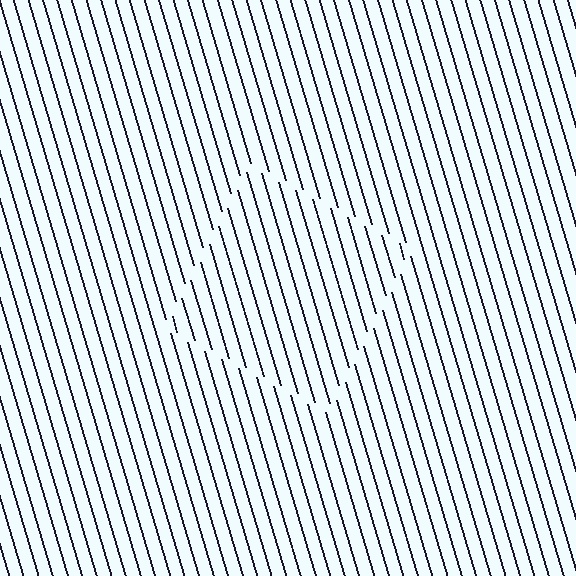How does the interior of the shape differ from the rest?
The interior of the shape contains the same grating, shifted by half a period — the contour is defined by the phase discontinuity where line-ends from the inner and outer gratings abut.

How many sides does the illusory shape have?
4 sides — the line-ends trace a square.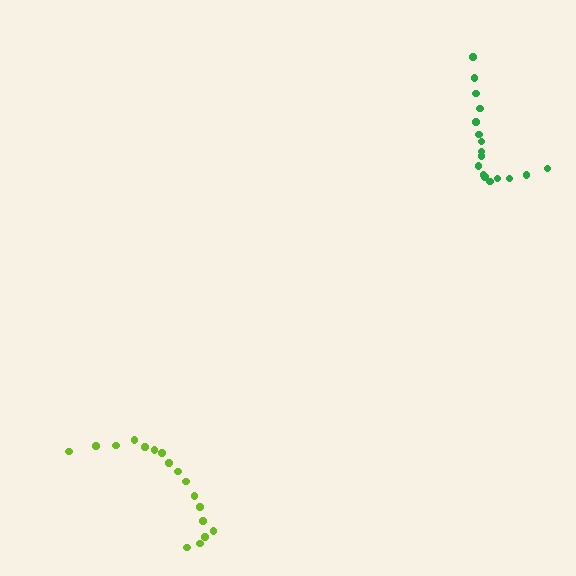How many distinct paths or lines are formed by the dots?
There are 2 distinct paths.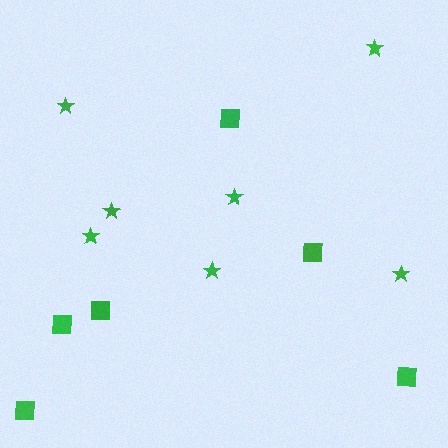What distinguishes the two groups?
There are 2 groups: one group of stars (7) and one group of squares (6).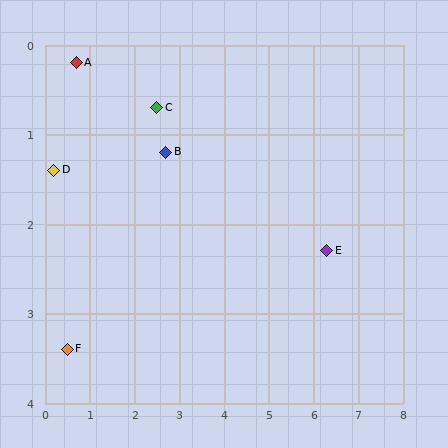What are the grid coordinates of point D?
Point D is at approximately (0.2, 1.4).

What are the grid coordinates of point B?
Point B is at approximately (2.7, 1.2).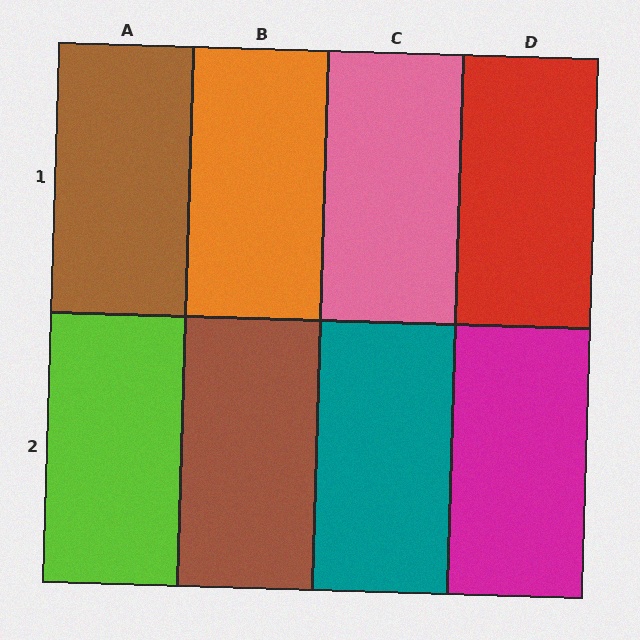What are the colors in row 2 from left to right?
Lime, brown, teal, magenta.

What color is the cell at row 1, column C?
Pink.